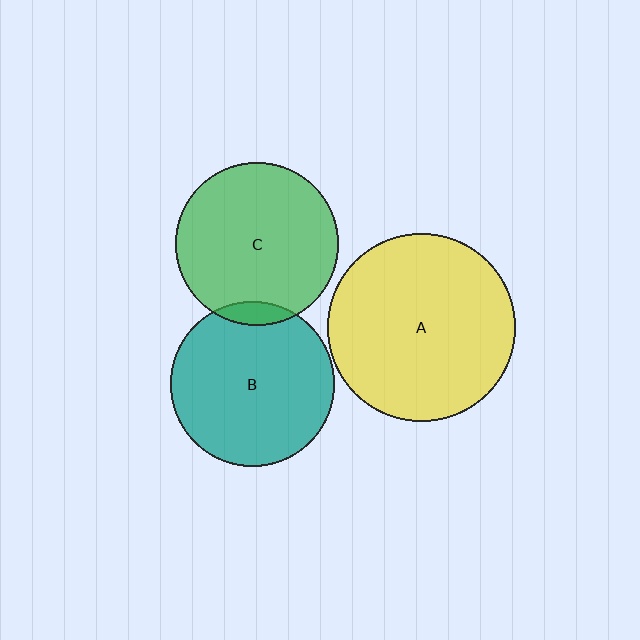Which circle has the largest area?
Circle A (yellow).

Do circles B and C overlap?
Yes.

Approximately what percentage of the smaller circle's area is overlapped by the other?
Approximately 5%.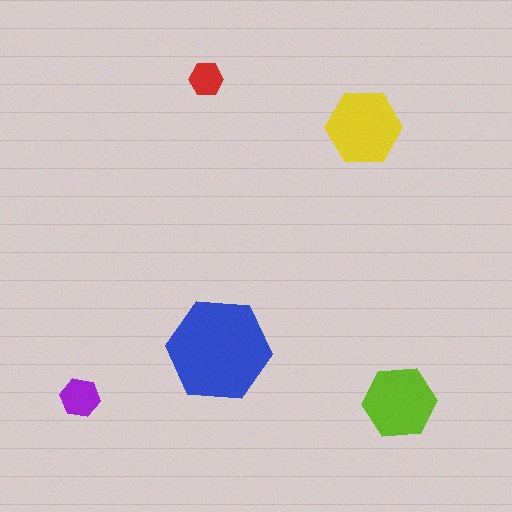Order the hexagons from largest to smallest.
the blue one, the yellow one, the lime one, the purple one, the red one.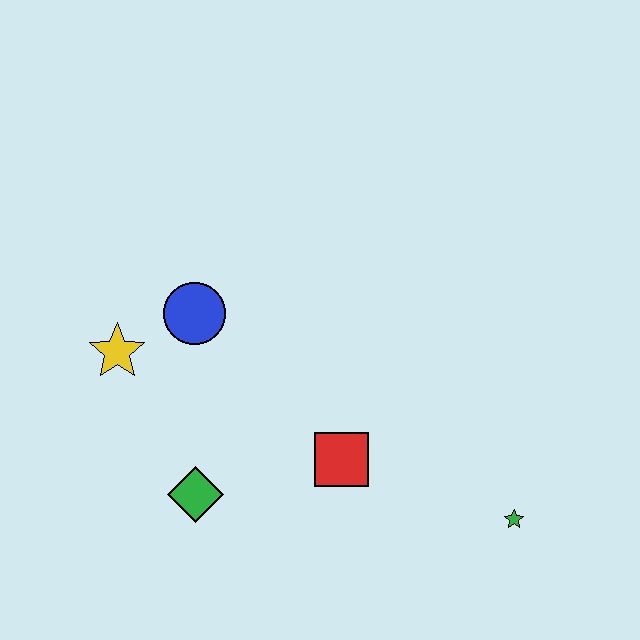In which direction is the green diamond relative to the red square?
The green diamond is to the left of the red square.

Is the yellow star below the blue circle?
Yes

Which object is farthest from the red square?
The yellow star is farthest from the red square.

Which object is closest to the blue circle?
The yellow star is closest to the blue circle.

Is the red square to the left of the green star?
Yes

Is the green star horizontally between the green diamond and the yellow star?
No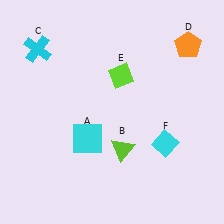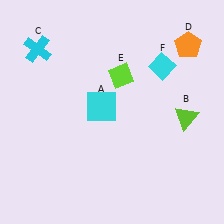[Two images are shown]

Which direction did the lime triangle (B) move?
The lime triangle (B) moved right.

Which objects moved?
The objects that moved are: the cyan square (A), the lime triangle (B), the cyan diamond (F).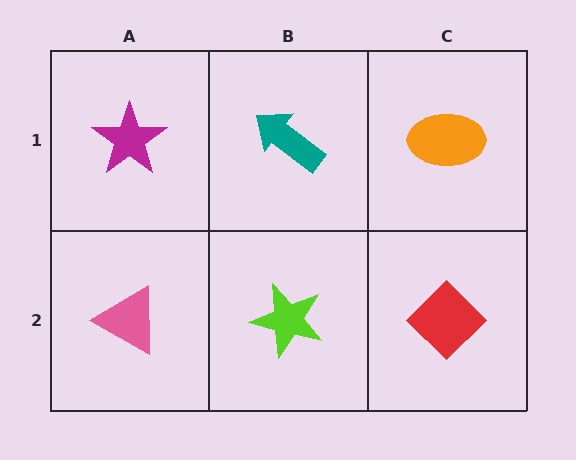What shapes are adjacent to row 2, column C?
An orange ellipse (row 1, column C), a lime star (row 2, column B).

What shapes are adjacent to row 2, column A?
A magenta star (row 1, column A), a lime star (row 2, column B).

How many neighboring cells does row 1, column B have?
3.